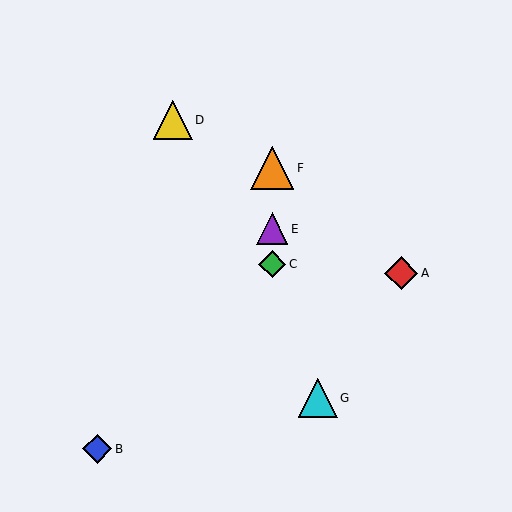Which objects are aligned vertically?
Objects C, E, F are aligned vertically.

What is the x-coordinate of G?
Object G is at x≈318.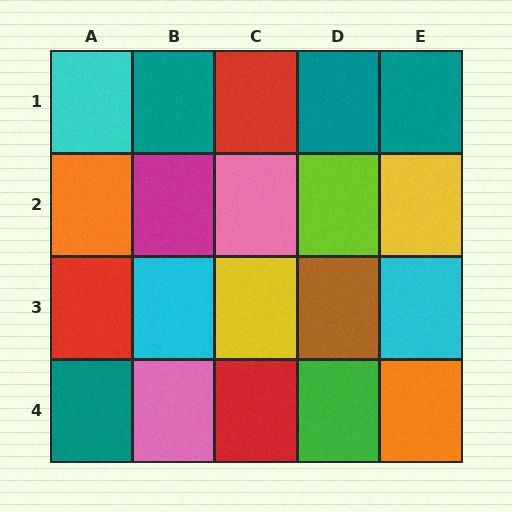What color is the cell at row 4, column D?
Green.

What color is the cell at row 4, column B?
Pink.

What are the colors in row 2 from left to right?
Orange, magenta, pink, lime, yellow.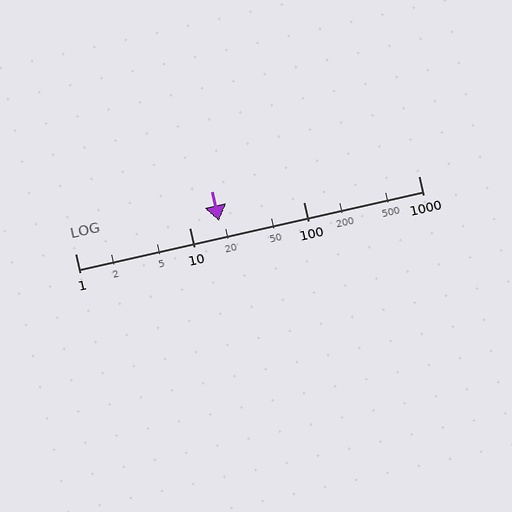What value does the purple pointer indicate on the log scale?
The pointer indicates approximately 18.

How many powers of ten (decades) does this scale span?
The scale spans 3 decades, from 1 to 1000.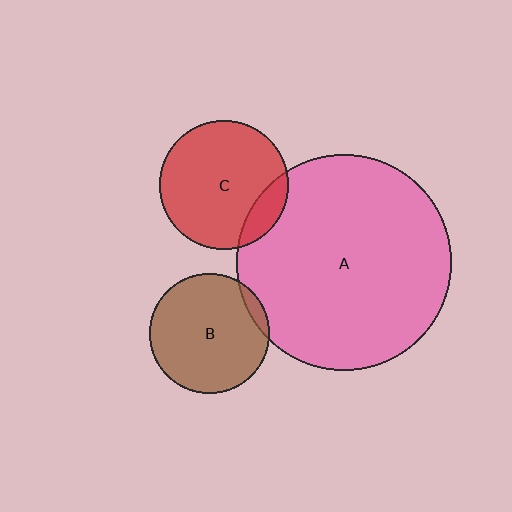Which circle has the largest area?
Circle A (pink).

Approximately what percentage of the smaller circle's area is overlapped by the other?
Approximately 5%.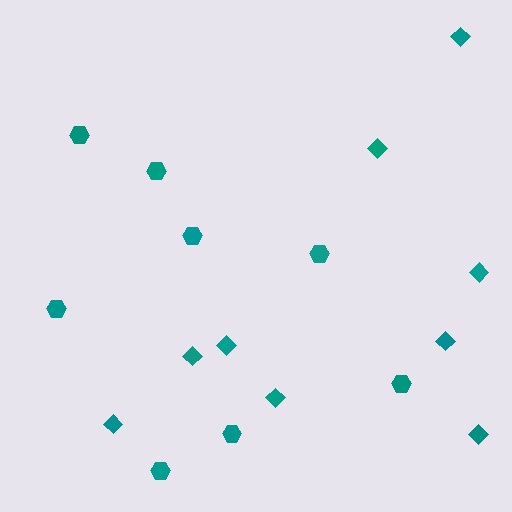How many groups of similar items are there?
There are 2 groups: one group of hexagons (8) and one group of diamonds (9).